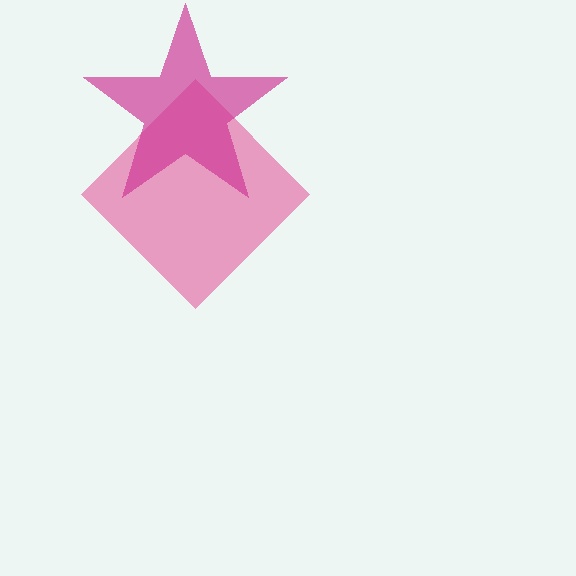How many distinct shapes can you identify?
There are 2 distinct shapes: a pink diamond, a magenta star.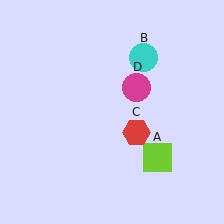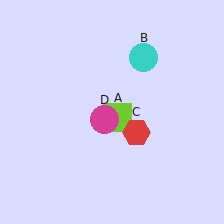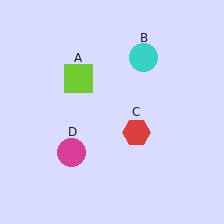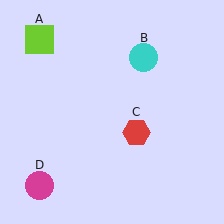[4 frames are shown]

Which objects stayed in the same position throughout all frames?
Cyan circle (object B) and red hexagon (object C) remained stationary.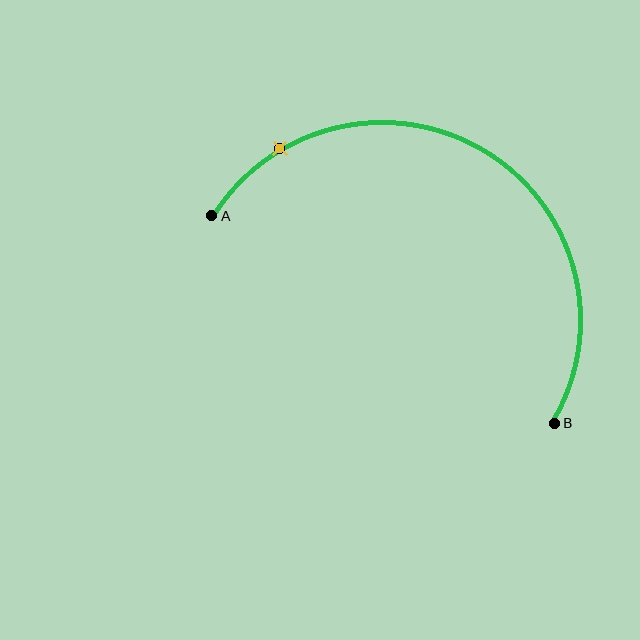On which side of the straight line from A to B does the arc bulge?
The arc bulges above the straight line connecting A and B.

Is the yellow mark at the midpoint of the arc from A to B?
No. The yellow mark lies on the arc but is closer to endpoint A. The arc midpoint would be at the point on the curve equidistant along the arc from both A and B.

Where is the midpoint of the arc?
The arc midpoint is the point on the curve farthest from the straight line joining A and B. It sits above that line.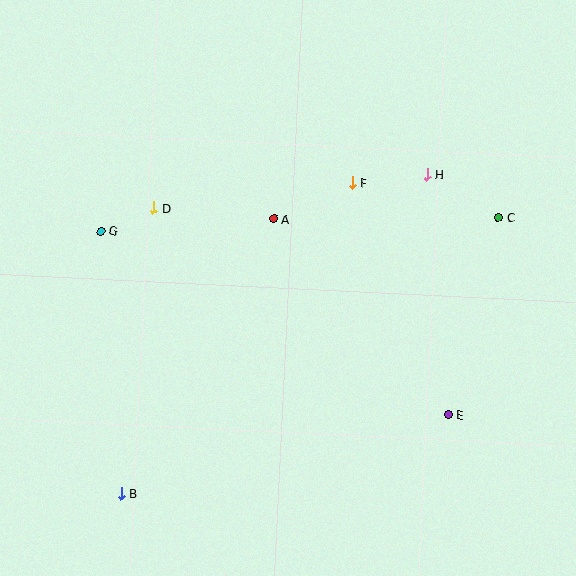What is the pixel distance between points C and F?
The distance between C and F is 150 pixels.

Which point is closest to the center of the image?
Point A at (273, 219) is closest to the center.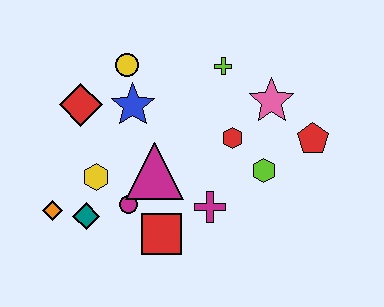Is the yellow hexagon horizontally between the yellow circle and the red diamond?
Yes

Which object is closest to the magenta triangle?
The magenta circle is closest to the magenta triangle.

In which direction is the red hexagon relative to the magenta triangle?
The red hexagon is to the right of the magenta triangle.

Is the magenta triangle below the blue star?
Yes